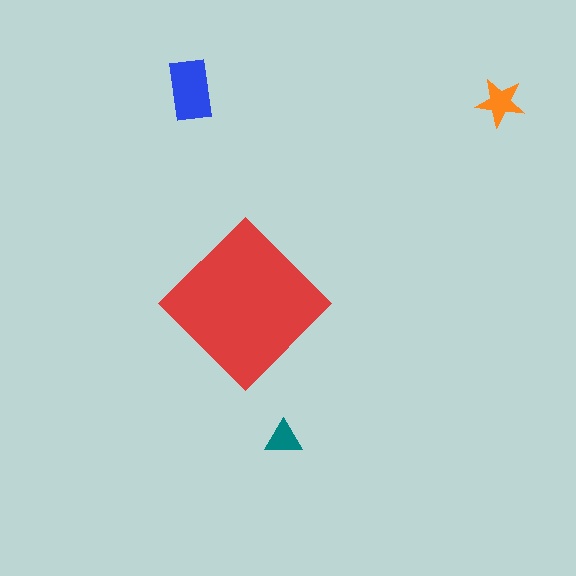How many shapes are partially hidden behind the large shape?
0 shapes are partially hidden.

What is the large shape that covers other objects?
A red diamond.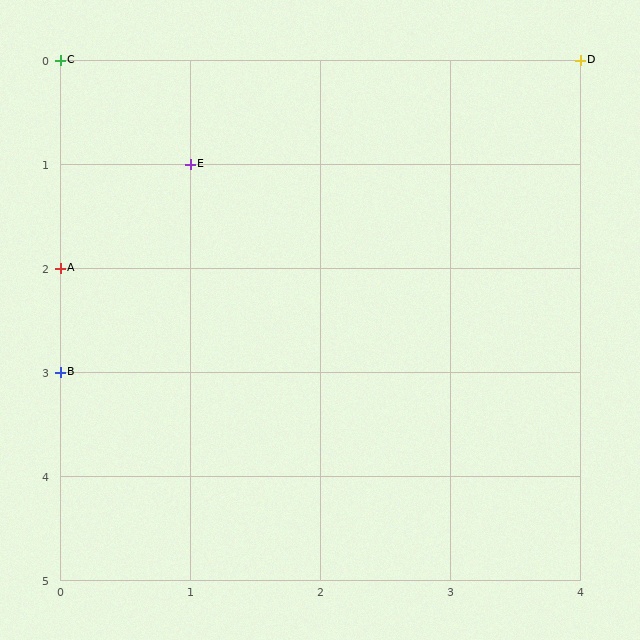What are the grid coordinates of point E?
Point E is at grid coordinates (1, 1).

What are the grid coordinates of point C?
Point C is at grid coordinates (0, 0).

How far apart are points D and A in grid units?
Points D and A are 4 columns and 2 rows apart (about 4.5 grid units diagonally).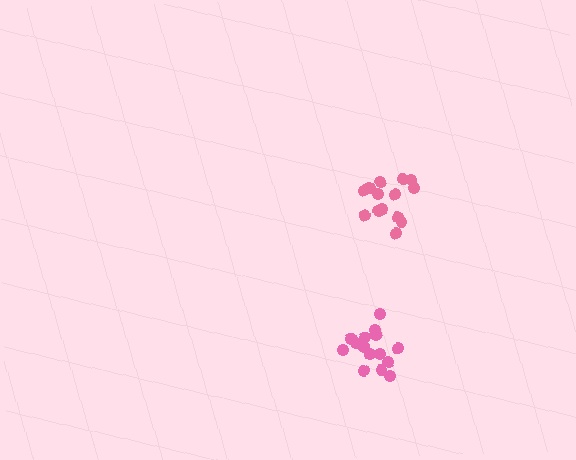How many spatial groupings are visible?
There are 2 spatial groupings.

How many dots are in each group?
Group 1: 15 dots, Group 2: 17 dots (32 total).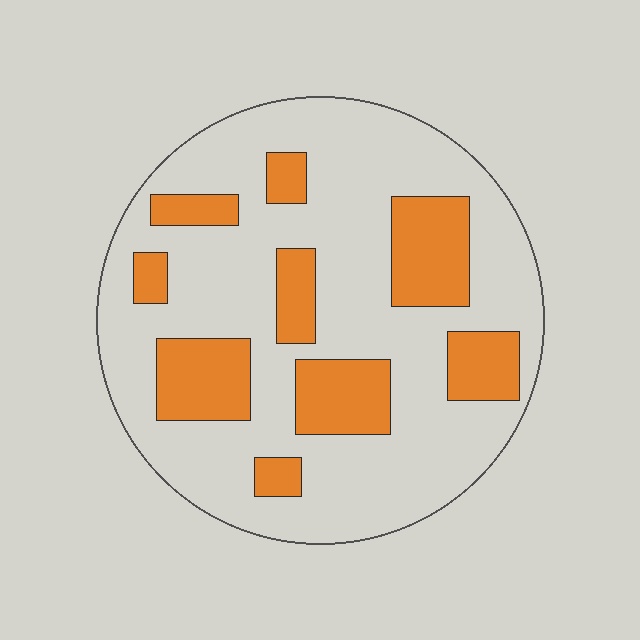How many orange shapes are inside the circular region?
9.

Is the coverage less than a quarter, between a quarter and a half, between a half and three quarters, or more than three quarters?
Between a quarter and a half.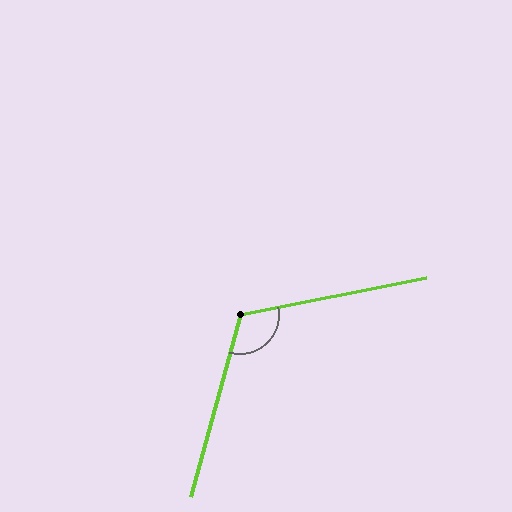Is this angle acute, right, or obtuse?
It is obtuse.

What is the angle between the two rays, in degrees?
Approximately 116 degrees.